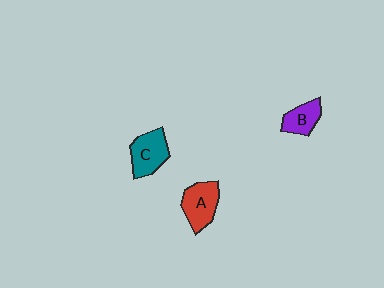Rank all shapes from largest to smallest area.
From largest to smallest: A (red), C (teal), B (purple).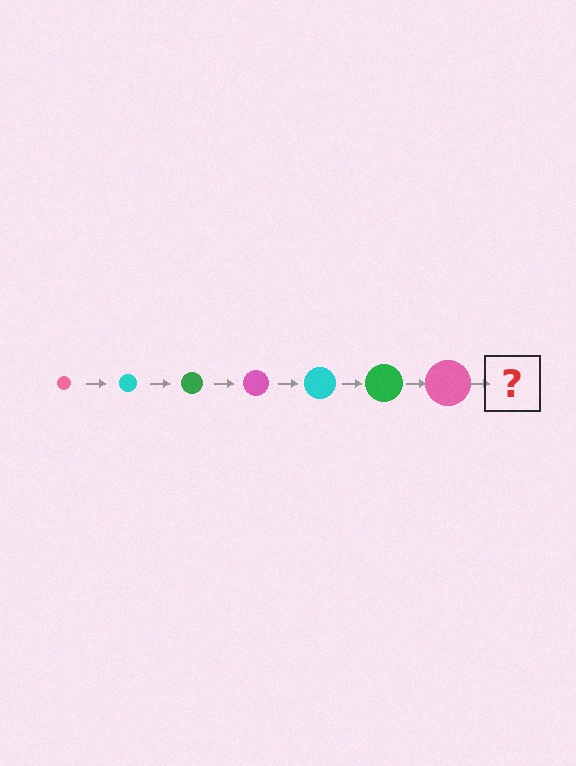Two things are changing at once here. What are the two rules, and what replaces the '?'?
The two rules are that the circle grows larger each step and the color cycles through pink, cyan, and green. The '?' should be a cyan circle, larger than the previous one.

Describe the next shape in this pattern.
It should be a cyan circle, larger than the previous one.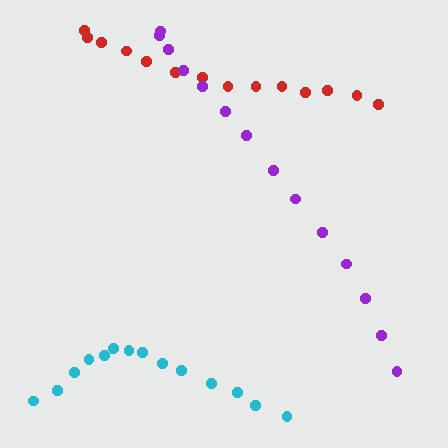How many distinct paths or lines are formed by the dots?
There are 3 distinct paths.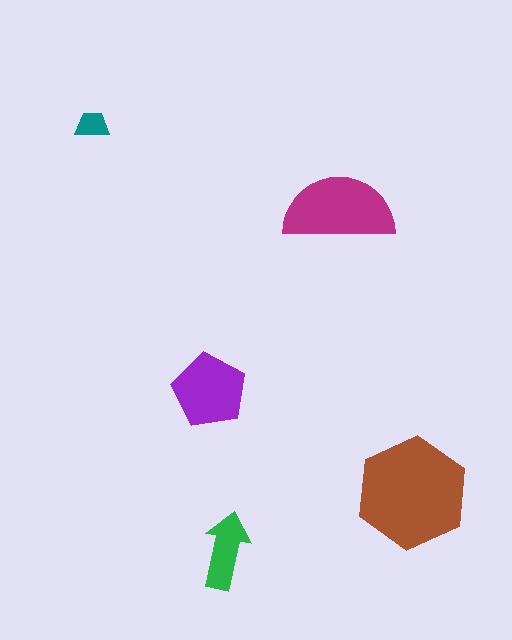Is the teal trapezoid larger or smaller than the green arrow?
Smaller.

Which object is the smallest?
The teal trapezoid.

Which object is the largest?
The brown hexagon.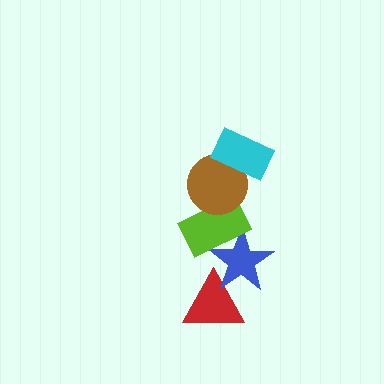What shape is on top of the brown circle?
The cyan rectangle is on top of the brown circle.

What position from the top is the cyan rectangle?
The cyan rectangle is 1st from the top.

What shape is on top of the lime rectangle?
The brown circle is on top of the lime rectangle.